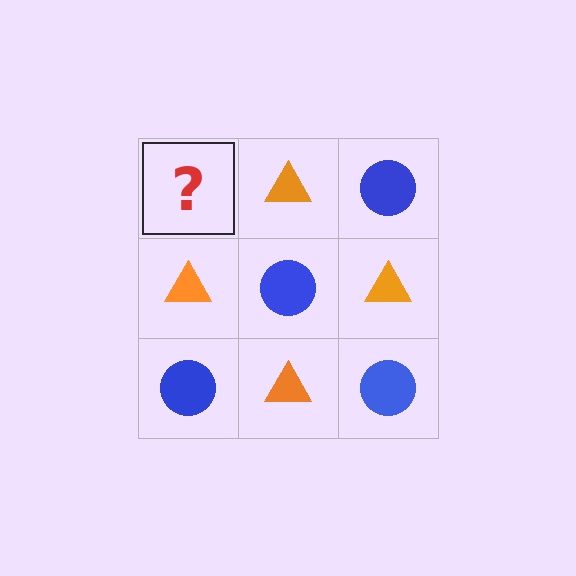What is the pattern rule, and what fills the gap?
The rule is that it alternates blue circle and orange triangle in a checkerboard pattern. The gap should be filled with a blue circle.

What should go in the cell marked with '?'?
The missing cell should contain a blue circle.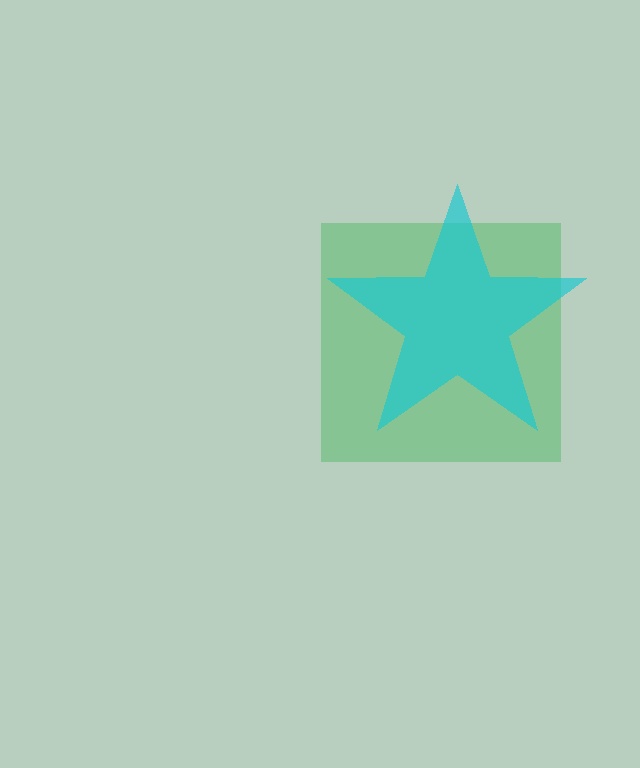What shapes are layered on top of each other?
The layered shapes are: a green square, a cyan star.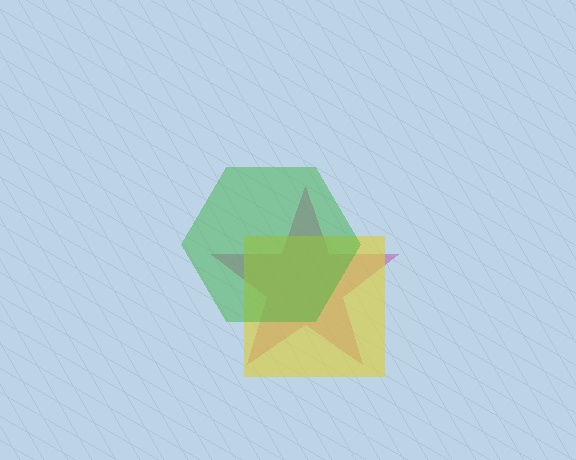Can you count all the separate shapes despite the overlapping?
Yes, there are 3 separate shapes.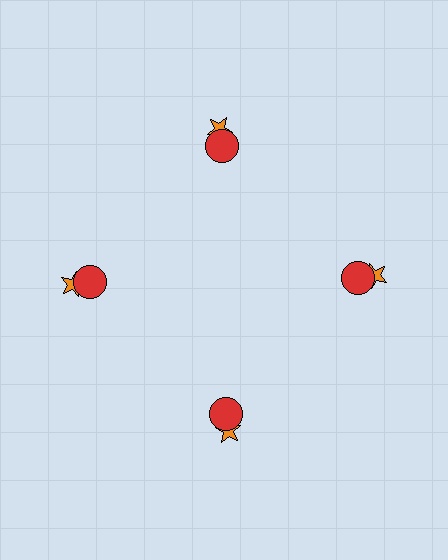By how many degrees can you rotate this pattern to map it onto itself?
The pattern maps onto itself every 90 degrees of rotation.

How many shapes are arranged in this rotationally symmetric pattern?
There are 8 shapes, arranged in 4 groups of 2.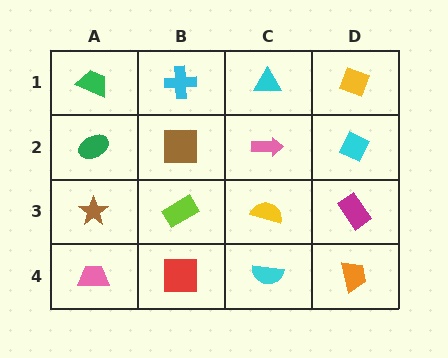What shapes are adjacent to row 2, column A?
A green trapezoid (row 1, column A), a brown star (row 3, column A), a brown square (row 2, column B).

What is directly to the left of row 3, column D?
A yellow semicircle.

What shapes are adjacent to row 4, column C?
A yellow semicircle (row 3, column C), a red square (row 4, column B), an orange trapezoid (row 4, column D).